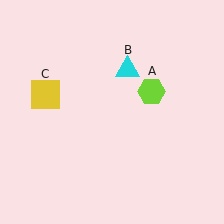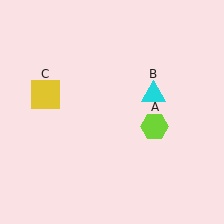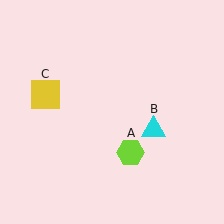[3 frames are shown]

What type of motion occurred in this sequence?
The lime hexagon (object A), cyan triangle (object B) rotated clockwise around the center of the scene.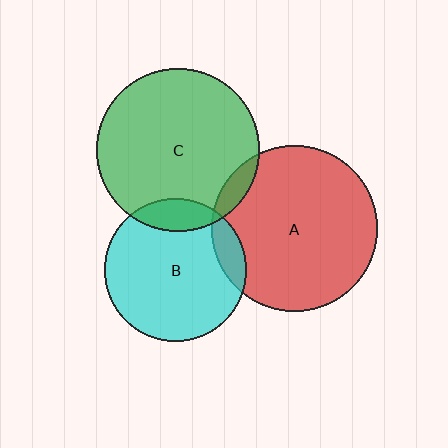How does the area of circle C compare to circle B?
Approximately 1.3 times.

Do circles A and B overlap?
Yes.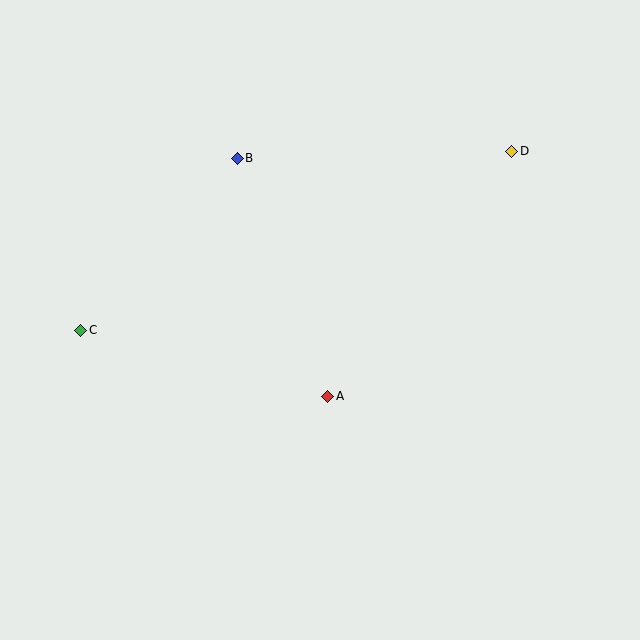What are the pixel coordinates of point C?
Point C is at (81, 330).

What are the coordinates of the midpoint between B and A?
The midpoint between B and A is at (282, 277).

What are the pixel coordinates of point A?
Point A is at (328, 396).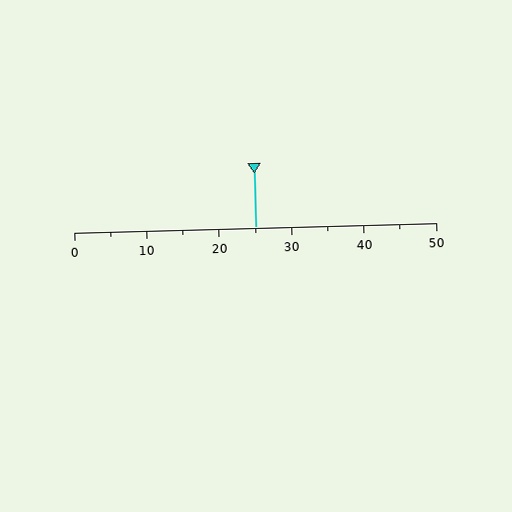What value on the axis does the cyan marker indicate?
The marker indicates approximately 25.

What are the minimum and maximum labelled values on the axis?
The axis runs from 0 to 50.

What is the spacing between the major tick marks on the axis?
The major ticks are spaced 10 apart.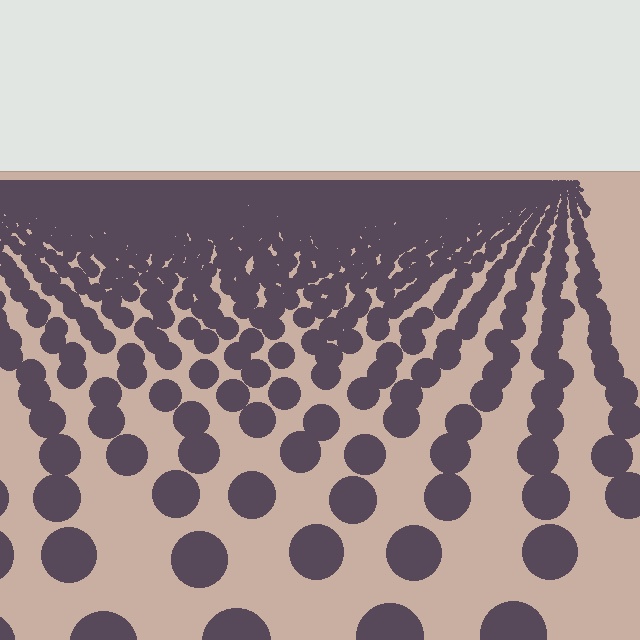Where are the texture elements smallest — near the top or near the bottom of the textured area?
Near the top.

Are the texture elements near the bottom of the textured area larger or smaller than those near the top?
Larger. Near the bottom, elements are closer to the viewer and appear at a bigger on-screen size.